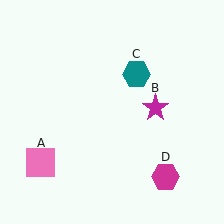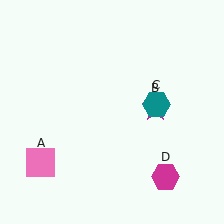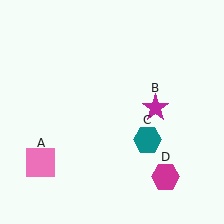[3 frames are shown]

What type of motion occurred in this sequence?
The teal hexagon (object C) rotated clockwise around the center of the scene.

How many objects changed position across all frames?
1 object changed position: teal hexagon (object C).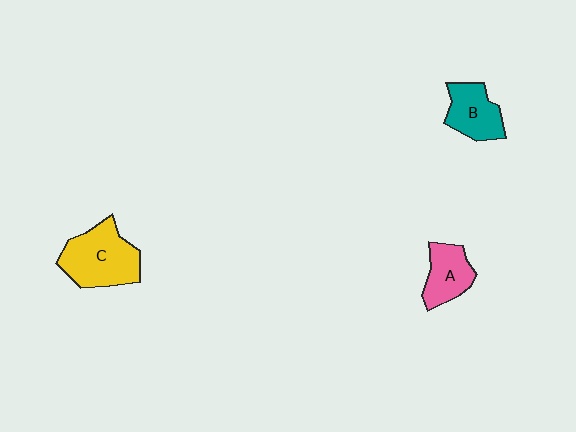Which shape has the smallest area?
Shape A (pink).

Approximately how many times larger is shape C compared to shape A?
Approximately 1.7 times.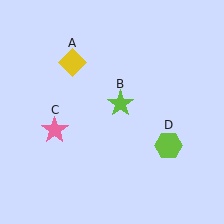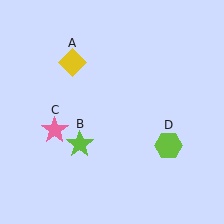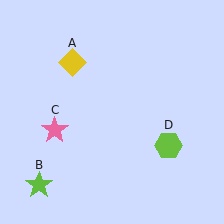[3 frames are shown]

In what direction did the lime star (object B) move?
The lime star (object B) moved down and to the left.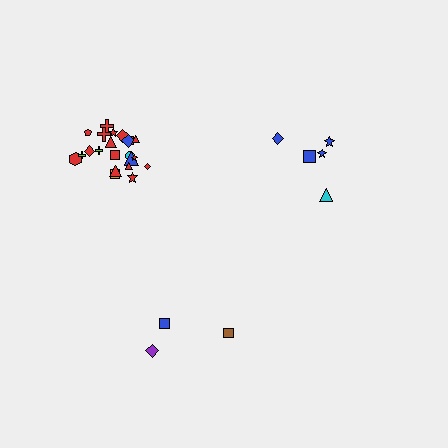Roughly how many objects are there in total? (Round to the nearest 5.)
Roughly 30 objects in total.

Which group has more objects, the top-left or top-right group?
The top-left group.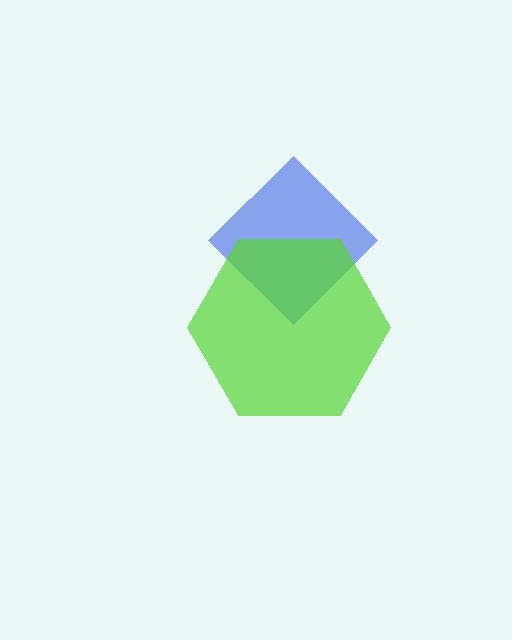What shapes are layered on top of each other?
The layered shapes are: a blue diamond, a lime hexagon.